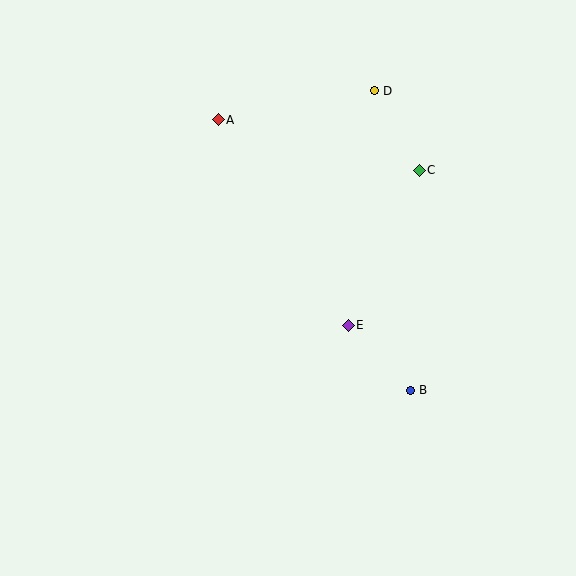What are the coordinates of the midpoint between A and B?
The midpoint between A and B is at (314, 255).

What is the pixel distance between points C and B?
The distance between C and B is 220 pixels.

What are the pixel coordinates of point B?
Point B is at (411, 390).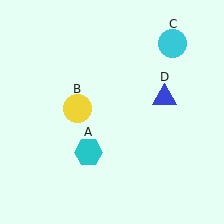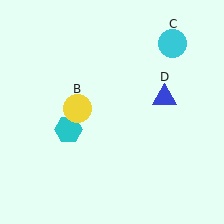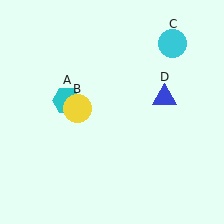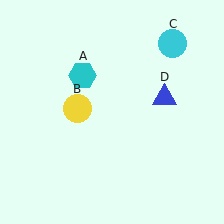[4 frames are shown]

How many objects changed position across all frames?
1 object changed position: cyan hexagon (object A).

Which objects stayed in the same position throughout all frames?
Yellow circle (object B) and cyan circle (object C) and blue triangle (object D) remained stationary.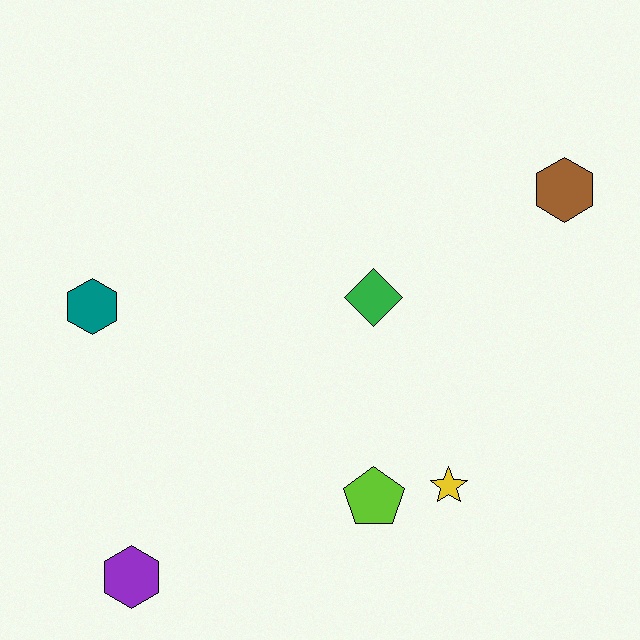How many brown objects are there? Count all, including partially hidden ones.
There is 1 brown object.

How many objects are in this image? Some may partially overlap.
There are 6 objects.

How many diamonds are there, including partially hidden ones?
There is 1 diamond.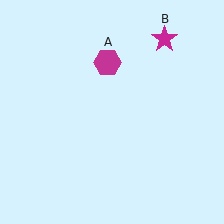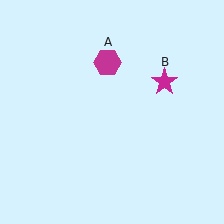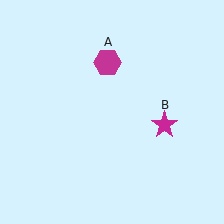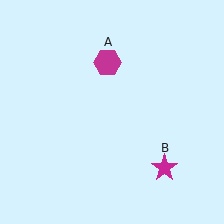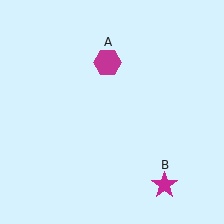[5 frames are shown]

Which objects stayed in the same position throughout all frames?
Magenta hexagon (object A) remained stationary.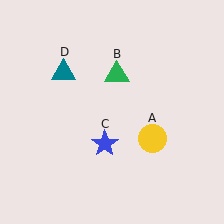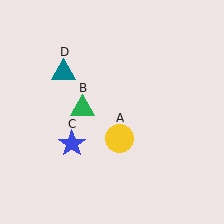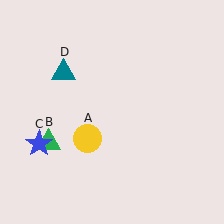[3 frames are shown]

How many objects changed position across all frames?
3 objects changed position: yellow circle (object A), green triangle (object B), blue star (object C).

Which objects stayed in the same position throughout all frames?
Teal triangle (object D) remained stationary.